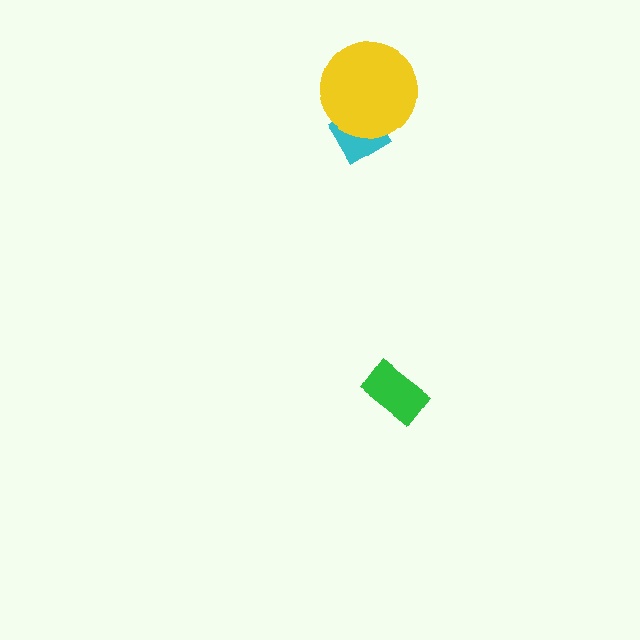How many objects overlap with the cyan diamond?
1 object overlaps with the cyan diamond.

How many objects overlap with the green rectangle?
0 objects overlap with the green rectangle.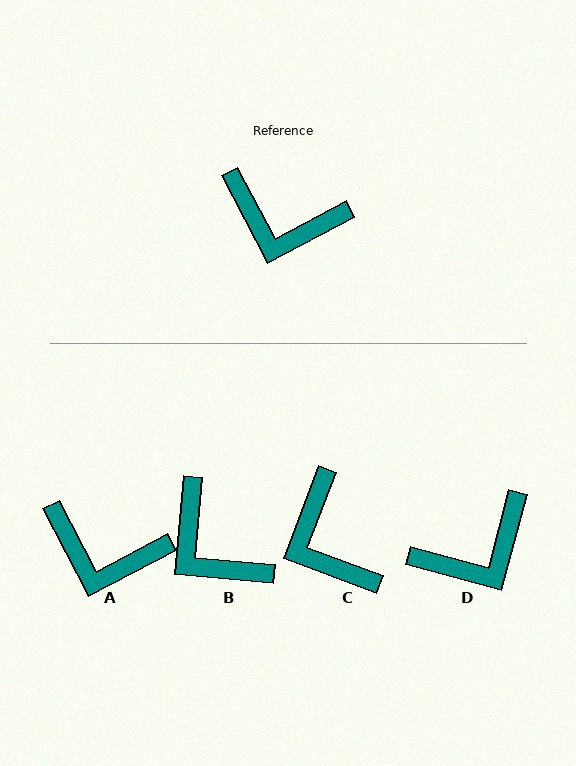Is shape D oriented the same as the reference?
No, it is off by about 47 degrees.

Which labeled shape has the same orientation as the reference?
A.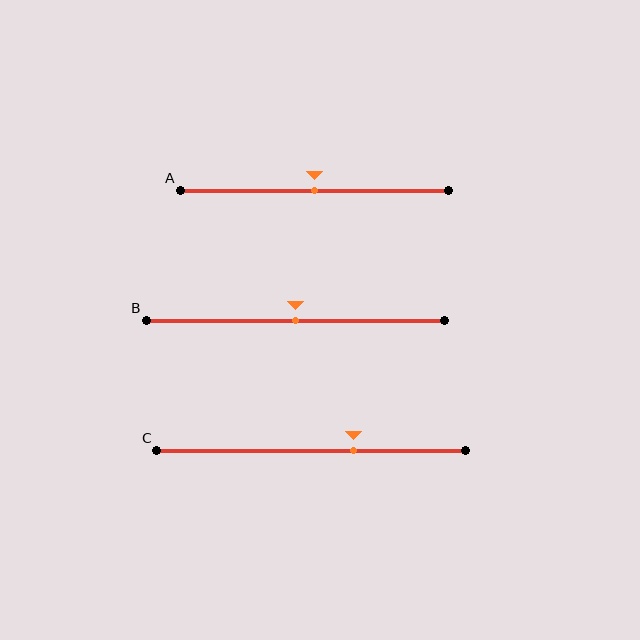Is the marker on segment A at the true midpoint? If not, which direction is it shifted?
Yes, the marker on segment A is at the true midpoint.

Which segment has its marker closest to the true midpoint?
Segment A has its marker closest to the true midpoint.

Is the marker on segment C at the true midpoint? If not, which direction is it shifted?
No, the marker on segment C is shifted to the right by about 14% of the segment length.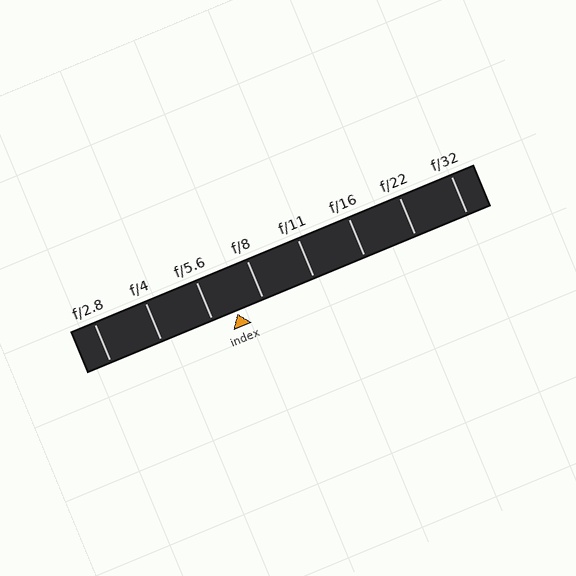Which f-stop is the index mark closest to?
The index mark is closest to f/5.6.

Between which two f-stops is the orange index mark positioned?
The index mark is between f/5.6 and f/8.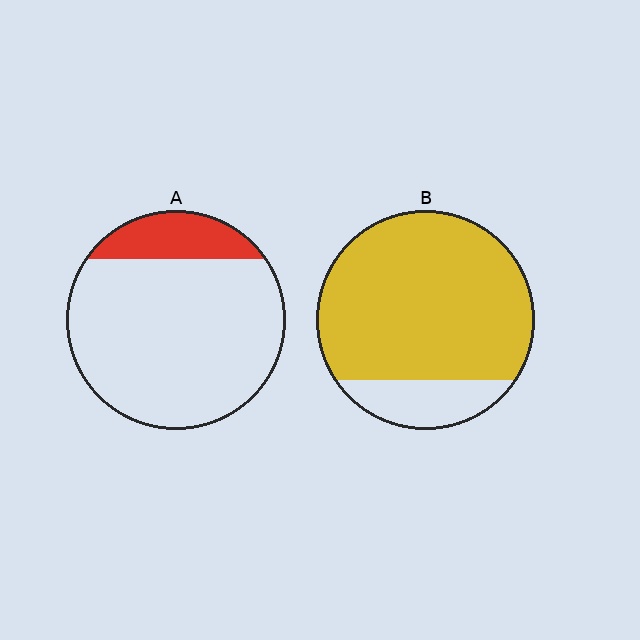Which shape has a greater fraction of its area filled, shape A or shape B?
Shape B.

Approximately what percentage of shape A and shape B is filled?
A is approximately 15% and B is approximately 85%.